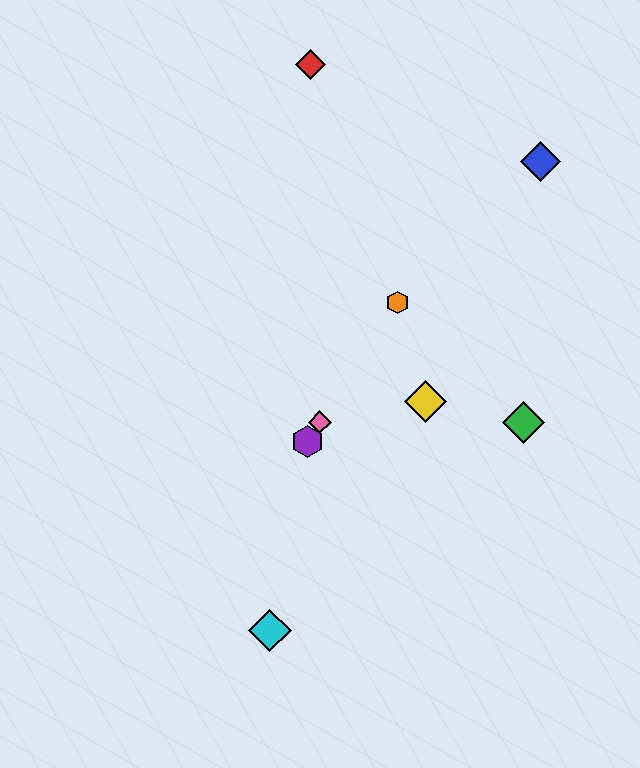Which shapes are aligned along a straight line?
The purple hexagon, the orange hexagon, the pink diamond are aligned along a straight line.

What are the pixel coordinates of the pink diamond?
The pink diamond is at (320, 422).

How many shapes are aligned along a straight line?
3 shapes (the purple hexagon, the orange hexagon, the pink diamond) are aligned along a straight line.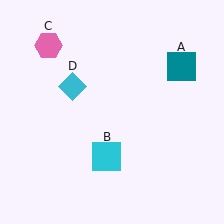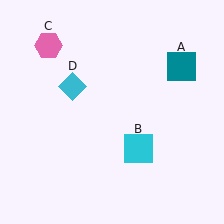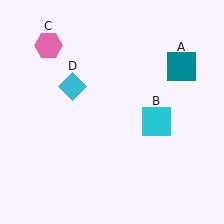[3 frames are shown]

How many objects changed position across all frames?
1 object changed position: cyan square (object B).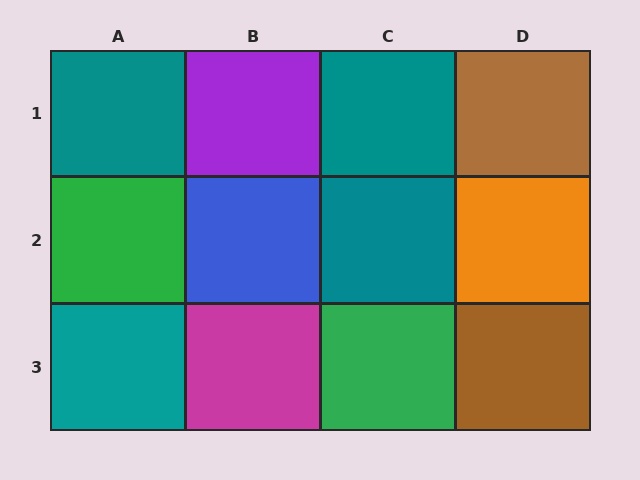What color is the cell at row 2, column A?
Green.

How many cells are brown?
2 cells are brown.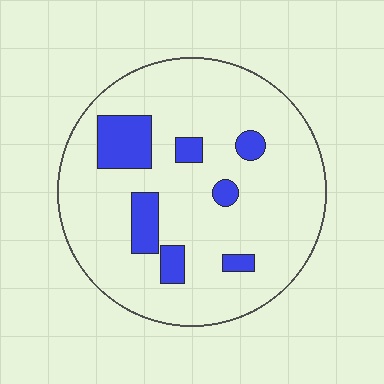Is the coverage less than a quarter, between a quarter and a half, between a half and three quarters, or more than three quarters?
Less than a quarter.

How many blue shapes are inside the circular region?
7.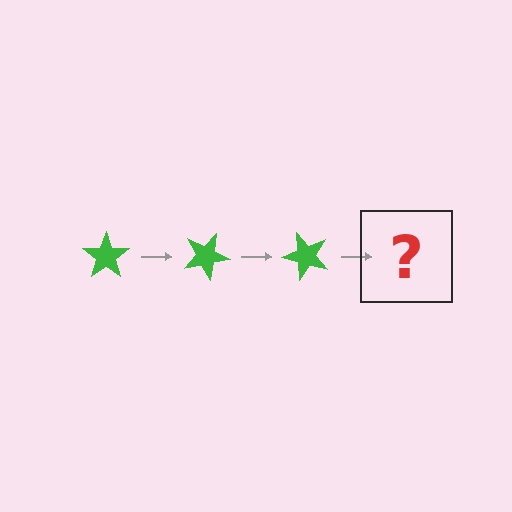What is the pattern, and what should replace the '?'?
The pattern is that the star rotates 25 degrees each step. The '?' should be a green star rotated 75 degrees.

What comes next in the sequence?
The next element should be a green star rotated 75 degrees.